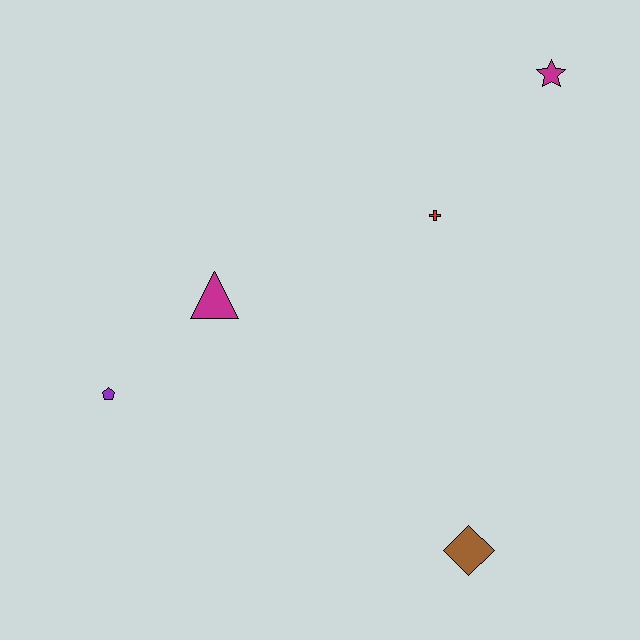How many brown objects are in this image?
There is 1 brown object.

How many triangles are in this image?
There is 1 triangle.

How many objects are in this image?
There are 5 objects.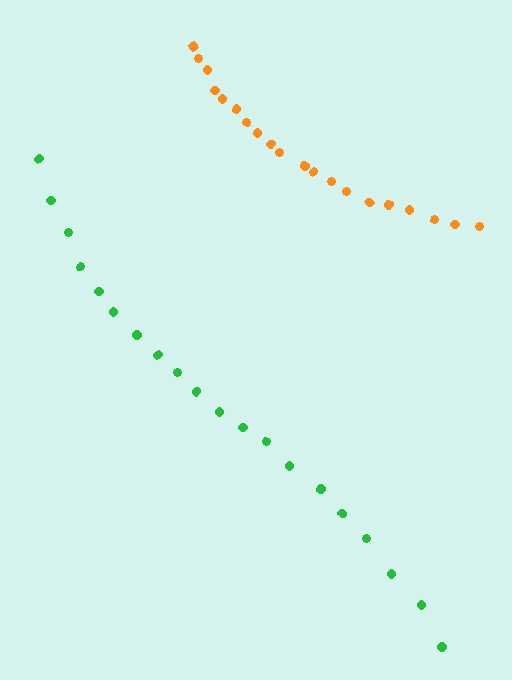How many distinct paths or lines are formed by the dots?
There are 2 distinct paths.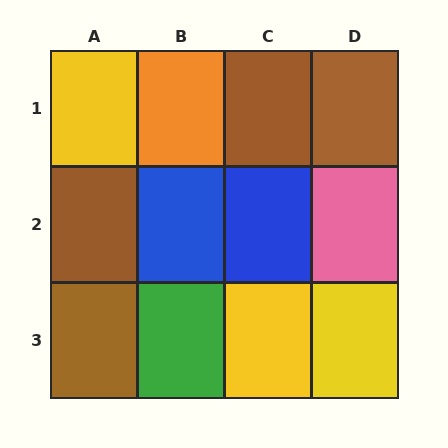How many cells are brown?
4 cells are brown.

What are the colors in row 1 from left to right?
Yellow, orange, brown, brown.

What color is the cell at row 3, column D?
Yellow.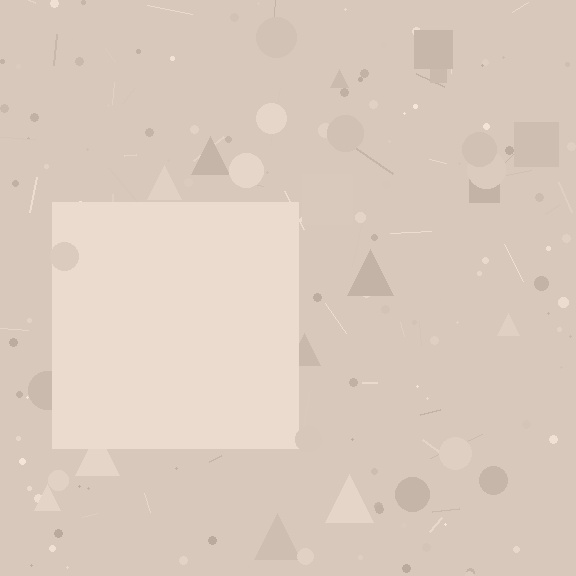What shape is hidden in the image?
A square is hidden in the image.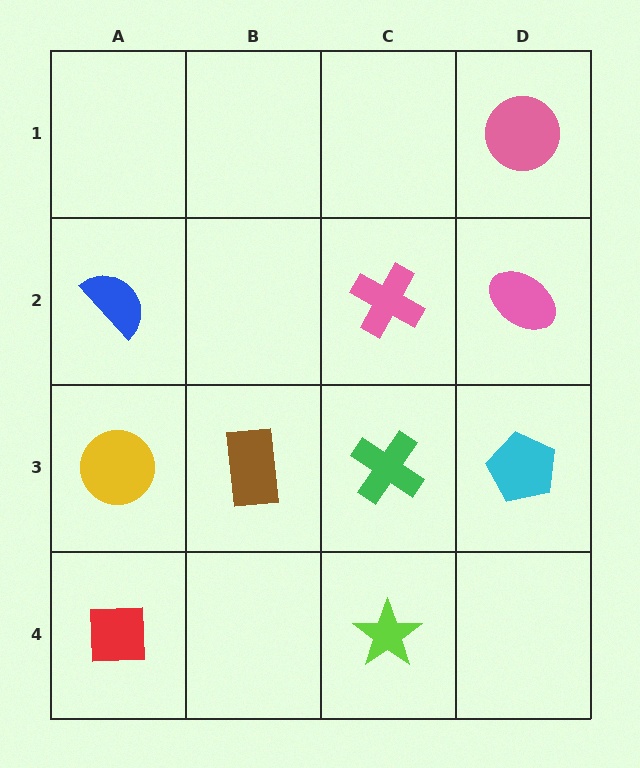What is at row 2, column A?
A blue semicircle.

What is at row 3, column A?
A yellow circle.